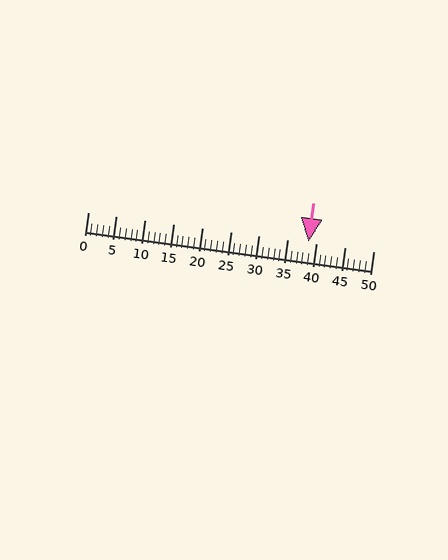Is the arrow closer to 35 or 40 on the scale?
The arrow is closer to 40.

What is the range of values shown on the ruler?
The ruler shows values from 0 to 50.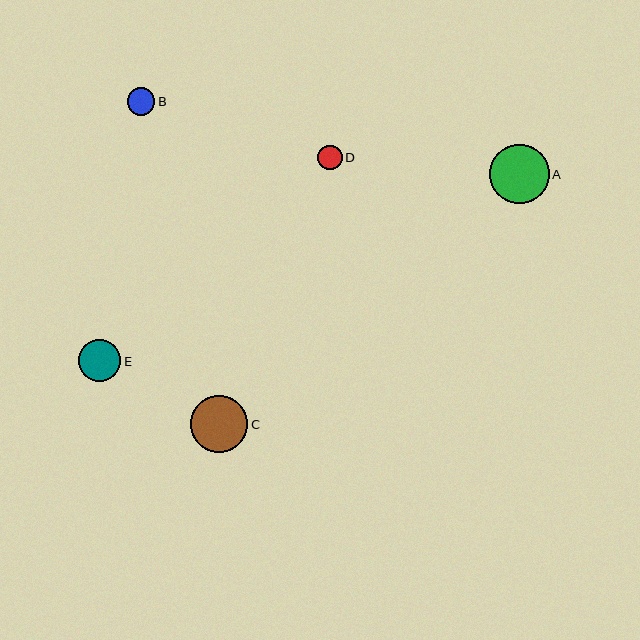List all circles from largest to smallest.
From largest to smallest: A, C, E, B, D.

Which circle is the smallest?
Circle D is the smallest with a size of approximately 25 pixels.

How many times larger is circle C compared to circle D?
Circle C is approximately 2.3 times the size of circle D.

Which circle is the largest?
Circle A is the largest with a size of approximately 59 pixels.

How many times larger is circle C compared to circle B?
Circle C is approximately 2.1 times the size of circle B.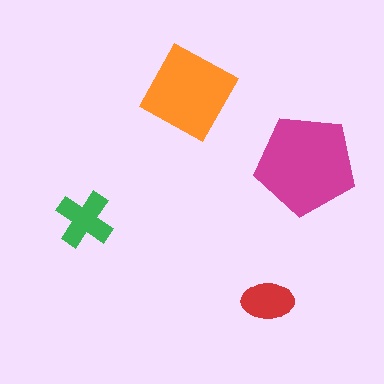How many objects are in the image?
There are 4 objects in the image.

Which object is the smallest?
The red ellipse.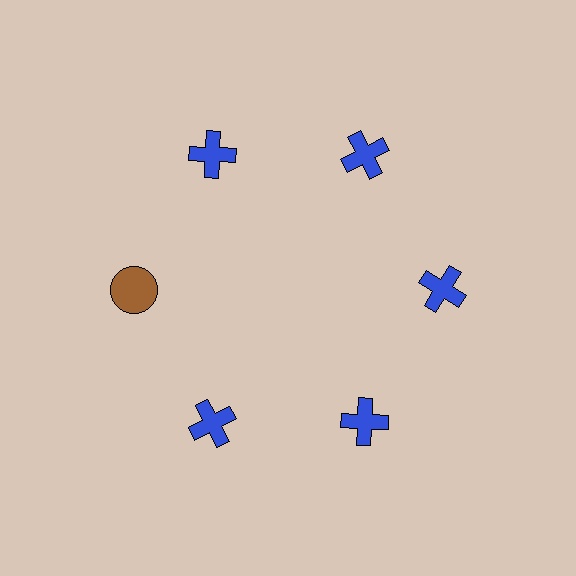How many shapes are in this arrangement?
There are 6 shapes arranged in a ring pattern.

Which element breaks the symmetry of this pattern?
The brown circle at roughly the 9 o'clock position breaks the symmetry. All other shapes are blue crosses.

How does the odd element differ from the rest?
It differs in both color (brown instead of blue) and shape (circle instead of cross).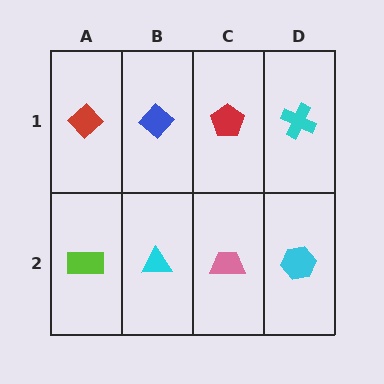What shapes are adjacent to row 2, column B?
A blue diamond (row 1, column B), a lime rectangle (row 2, column A), a pink trapezoid (row 2, column C).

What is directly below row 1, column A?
A lime rectangle.